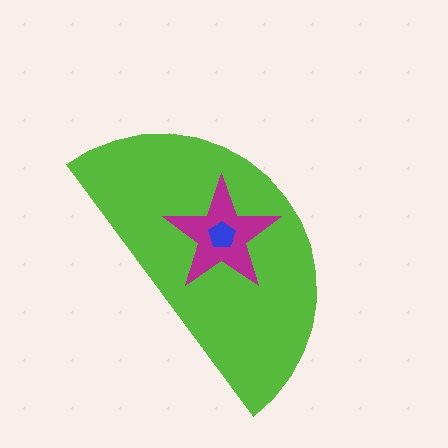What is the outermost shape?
The lime semicircle.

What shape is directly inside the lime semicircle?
The magenta star.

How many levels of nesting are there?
3.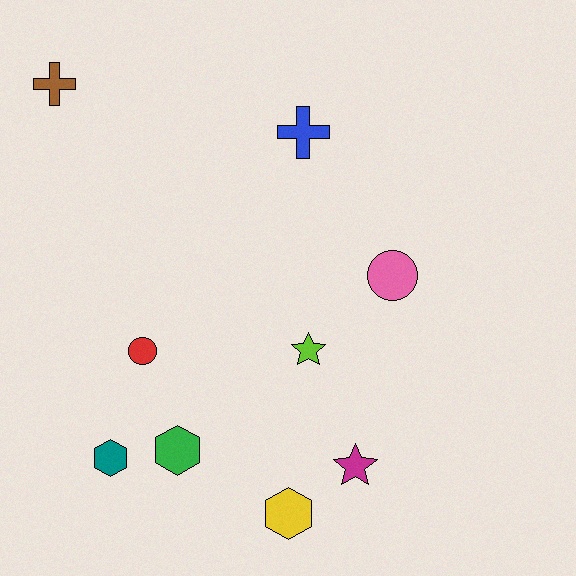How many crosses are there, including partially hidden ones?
There are 2 crosses.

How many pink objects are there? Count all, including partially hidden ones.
There is 1 pink object.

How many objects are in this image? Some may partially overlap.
There are 9 objects.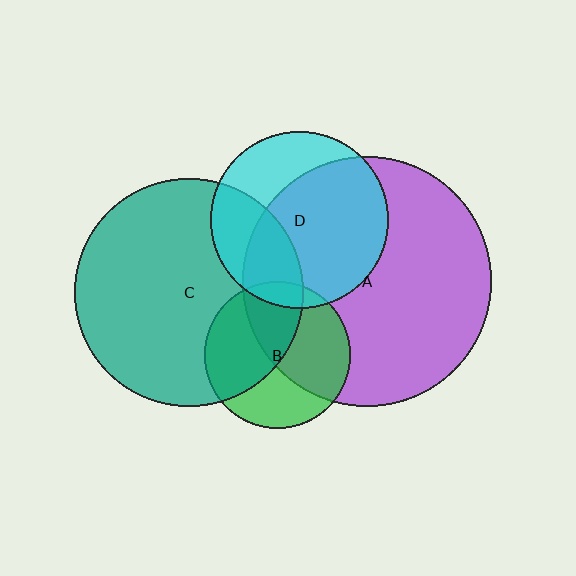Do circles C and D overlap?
Yes.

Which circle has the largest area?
Circle A (purple).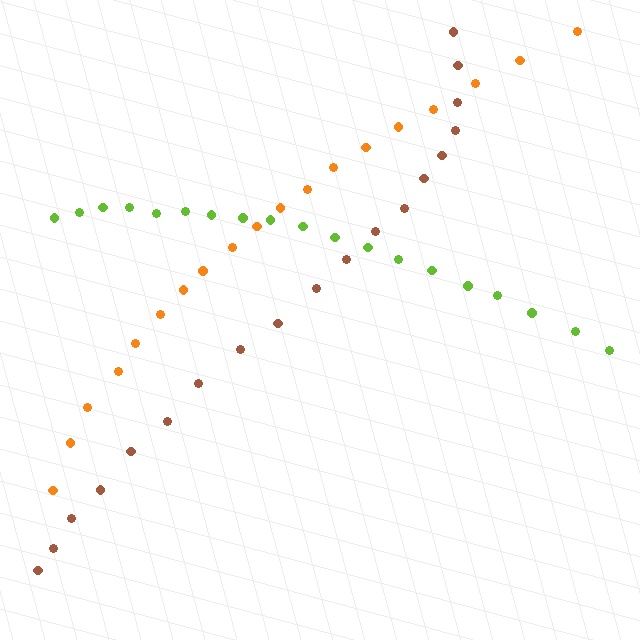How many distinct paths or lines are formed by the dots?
There are 3 distinct paths.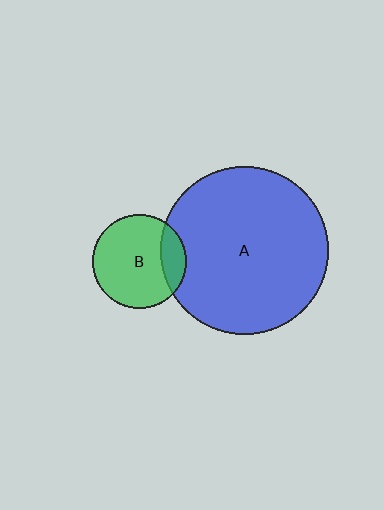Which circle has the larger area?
Circle A (blue).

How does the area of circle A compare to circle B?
Approximately 3.2 times.